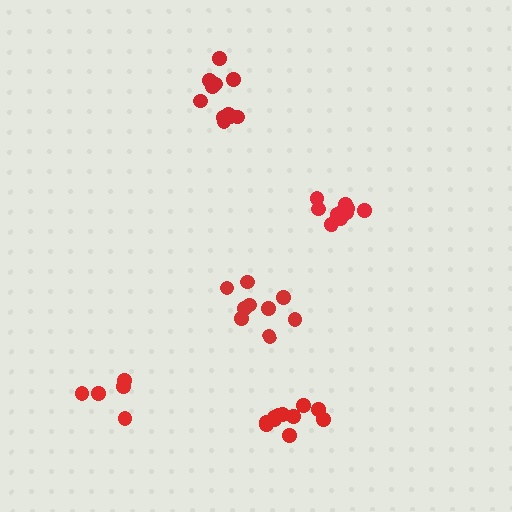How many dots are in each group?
Group 1: 9 dots, Group 2: 5 dots, Group 3: 9 dots, Group 4: 11 dots, Group 5: 11 dots (45 total).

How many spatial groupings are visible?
There are 5 spatial groupings.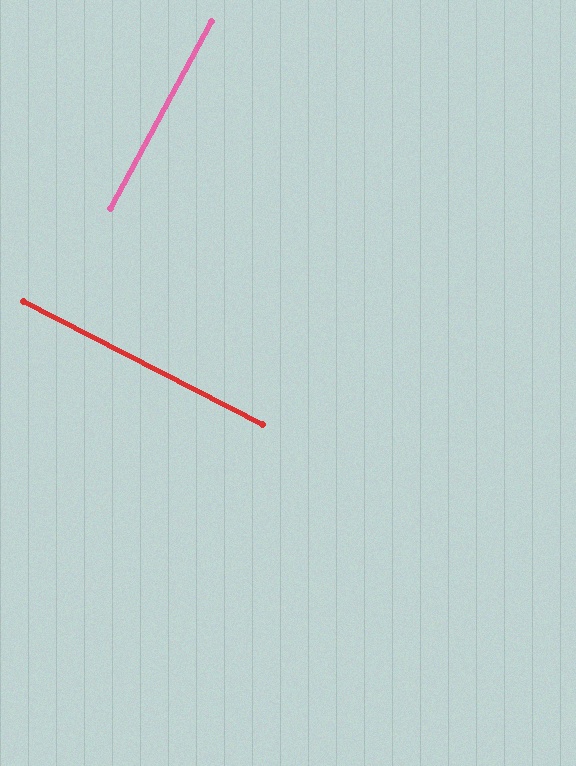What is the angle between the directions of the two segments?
Approximately 89 degrees.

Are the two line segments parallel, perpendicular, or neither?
Perpendicular — they meet at approximately 89°.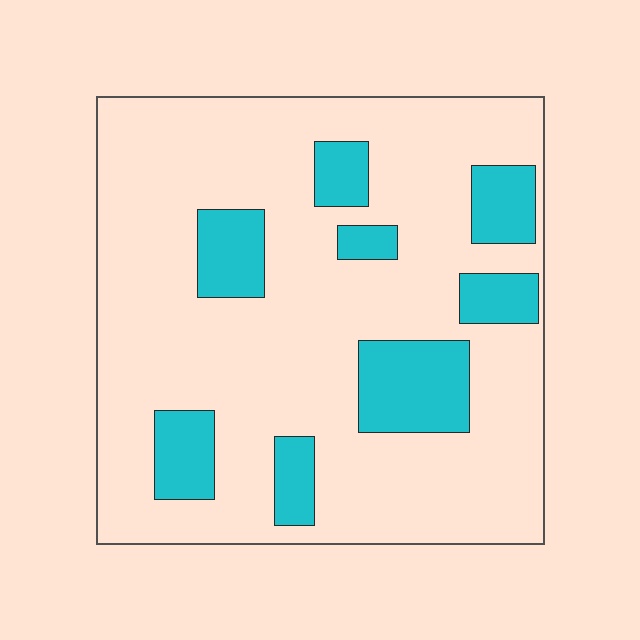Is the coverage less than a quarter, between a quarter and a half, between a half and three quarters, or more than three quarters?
Less than a quarter.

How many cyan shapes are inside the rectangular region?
8.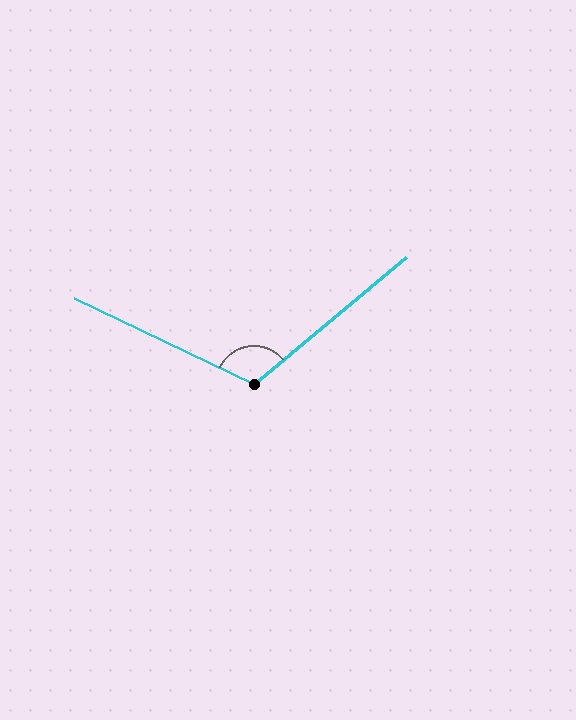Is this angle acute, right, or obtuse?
It is obtuse.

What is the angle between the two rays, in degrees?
Approximately 114 degrees.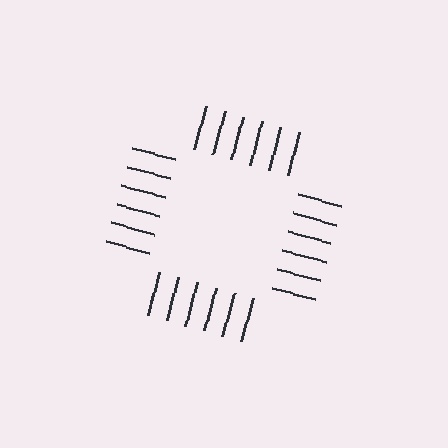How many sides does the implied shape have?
4 sides — the line-ends trace a square.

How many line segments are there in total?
24 — 6 along each of the 4 edges.